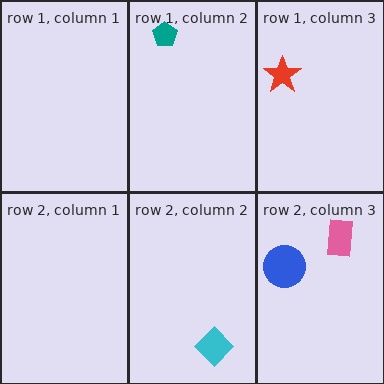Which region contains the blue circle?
The row 2, column 3 region.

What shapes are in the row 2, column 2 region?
The cyan diamond.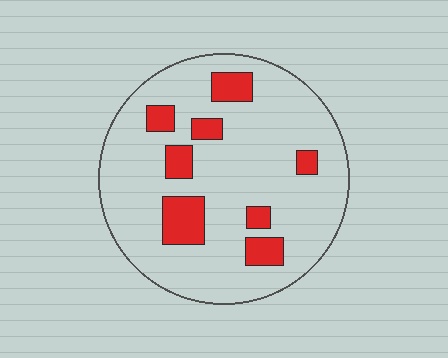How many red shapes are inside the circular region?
8.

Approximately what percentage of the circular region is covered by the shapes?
Approximately 15%.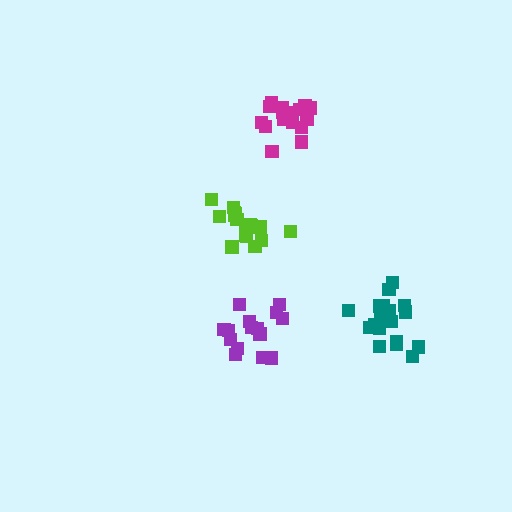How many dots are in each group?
Group 1: 19 dots, Group 2: 19 dots, Group 3: 17 dots, Group 4: 15 dots (70 total).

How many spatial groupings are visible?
There are 4 spatial groupings.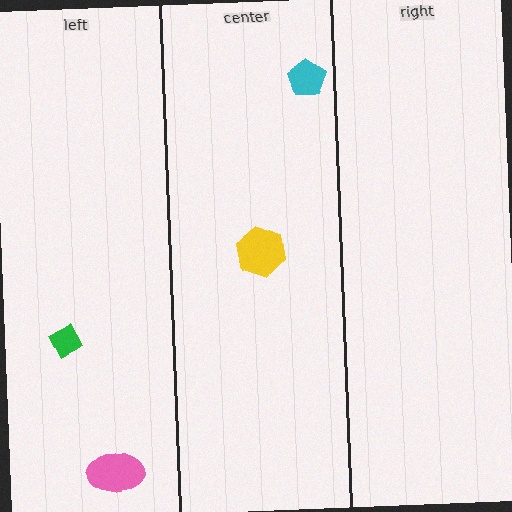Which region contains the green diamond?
The left region.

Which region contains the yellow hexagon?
The center region.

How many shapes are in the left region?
2.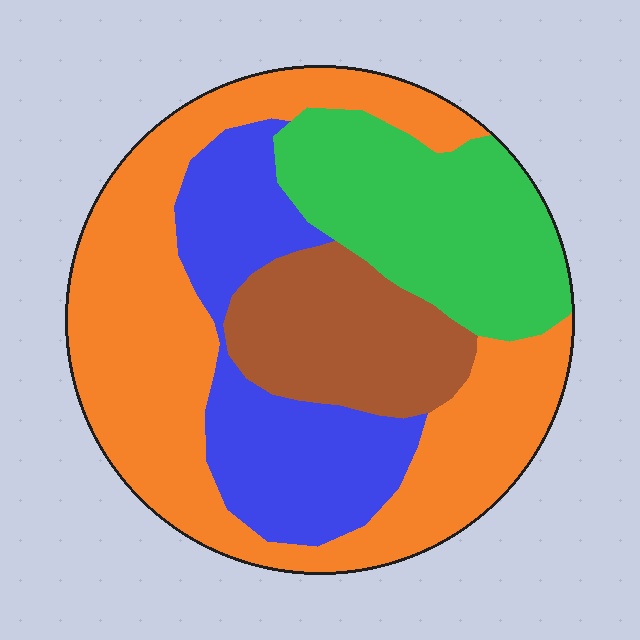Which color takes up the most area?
Orange, at roughly 45%.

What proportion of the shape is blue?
Blue covers around 20% of the shape.